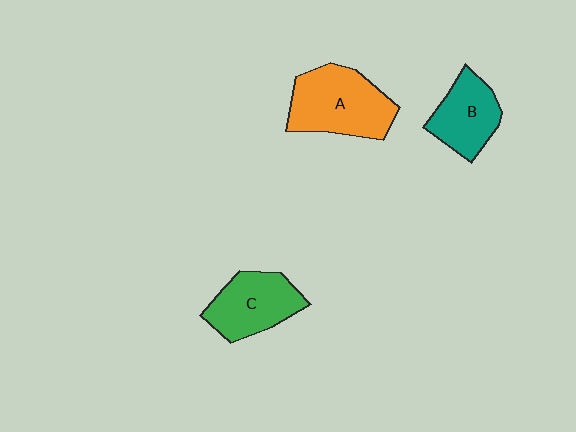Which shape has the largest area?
Shape A (orange).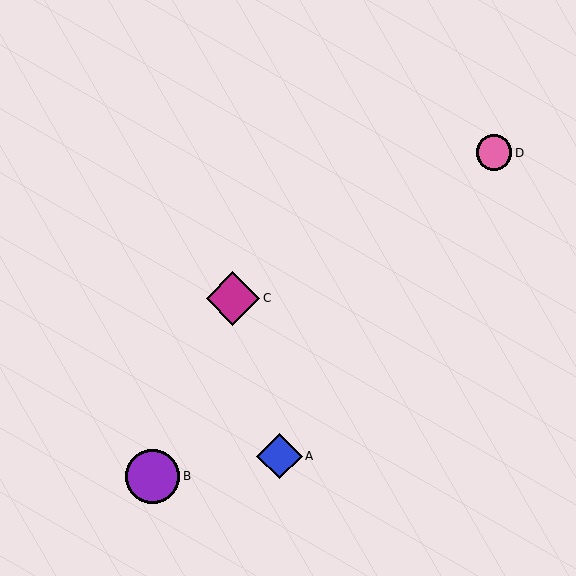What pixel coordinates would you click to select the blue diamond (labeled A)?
Click at (279, 456) to select the blue diamond A.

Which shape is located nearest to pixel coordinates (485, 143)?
The pink circle (labeled D) at (494, 153) is nearest to that location.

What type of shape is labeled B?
Shape B is a purple circle.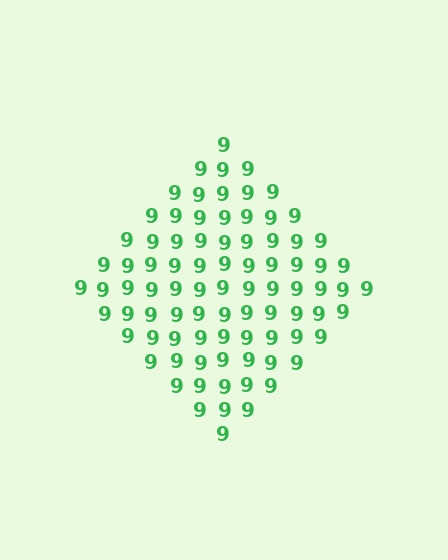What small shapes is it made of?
It is made of small digit 9's.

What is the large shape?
The large shape is a diamond.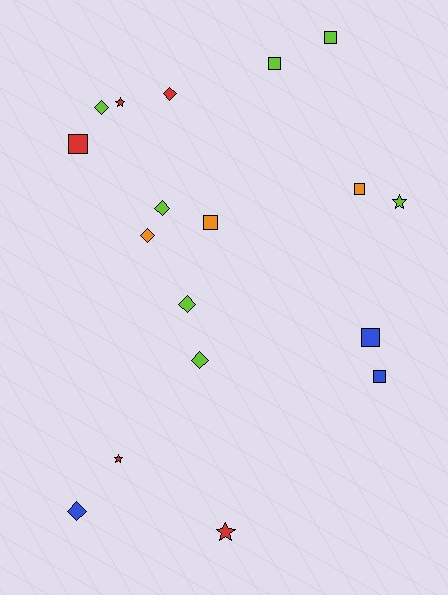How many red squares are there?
There is 1 red square.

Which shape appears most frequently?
Square, with 7 objects.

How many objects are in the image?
There are 18 objects.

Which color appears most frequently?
Lime, with 7 objects.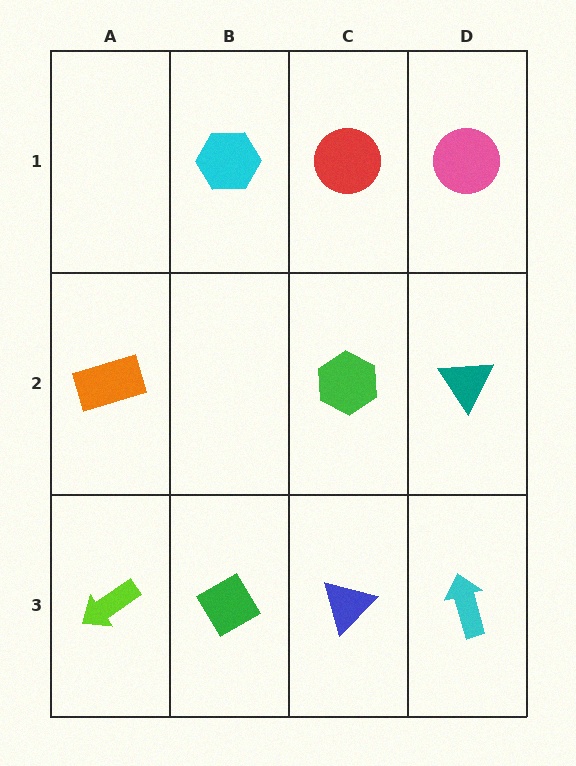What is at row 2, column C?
A green hexagon.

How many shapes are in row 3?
4 shapes.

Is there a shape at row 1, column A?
No, that cell is empty.